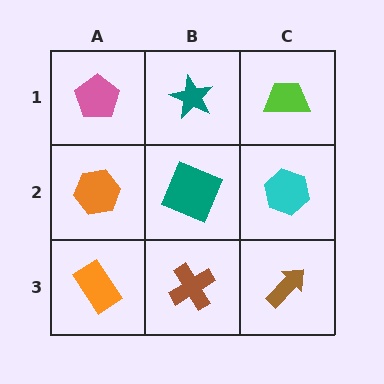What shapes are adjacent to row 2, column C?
A lime trapezoid (row 1, column C), a brown arrow (row 3, column C), a teal square (row 2, column B).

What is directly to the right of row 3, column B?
A brown arrow.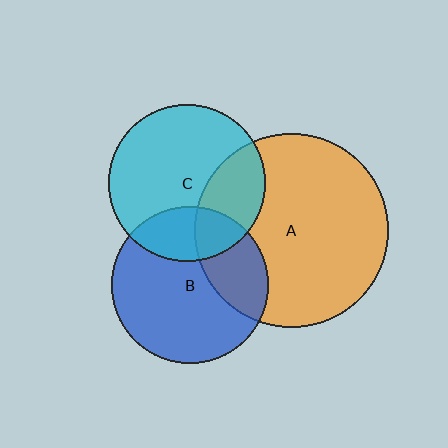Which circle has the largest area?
Circle A (orange).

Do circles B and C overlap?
Yes.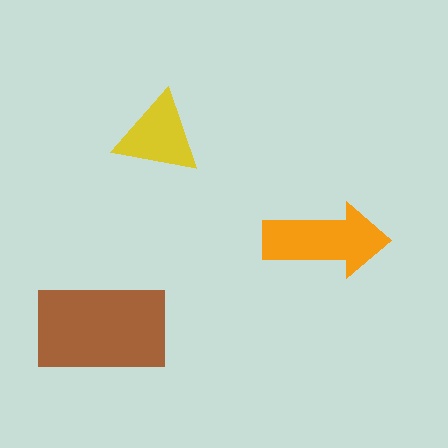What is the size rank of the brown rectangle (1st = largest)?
1st.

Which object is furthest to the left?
The brown rectangle is leftmost.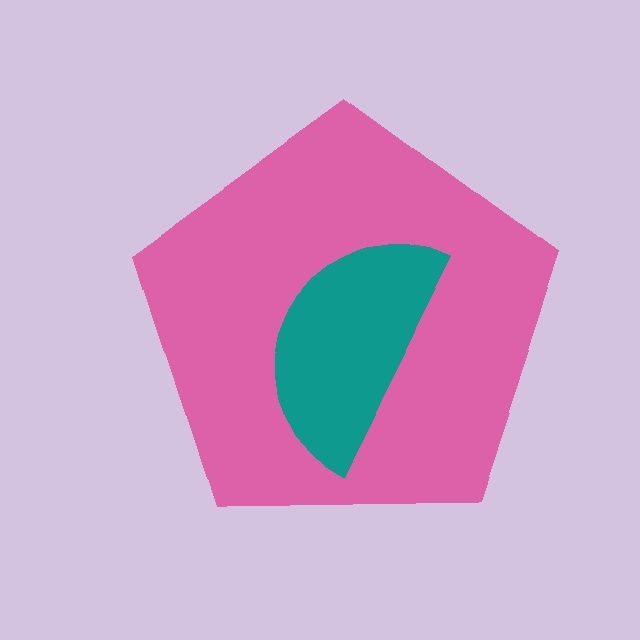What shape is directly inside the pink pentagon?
The teal semicircle.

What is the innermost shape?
The teal semicircle.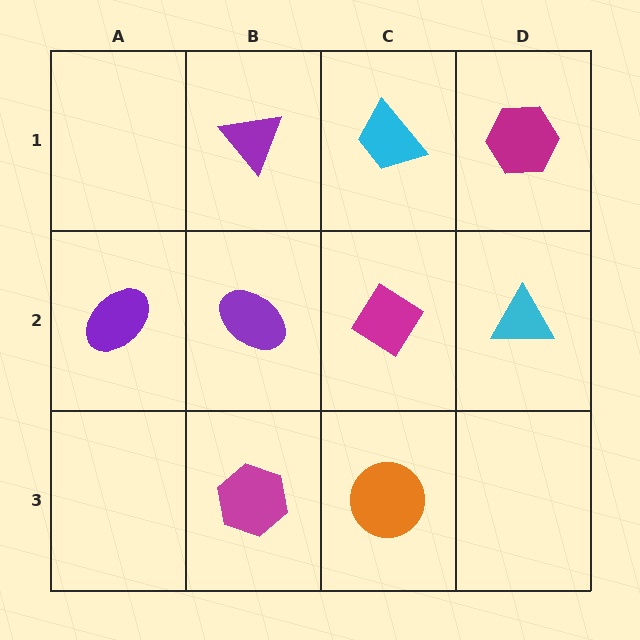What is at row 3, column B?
A magenta hexagon.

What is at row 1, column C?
A cyan trapezoid.